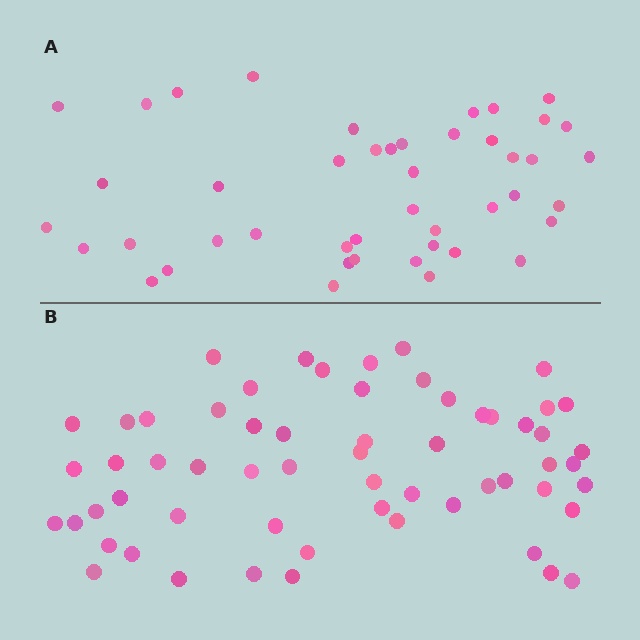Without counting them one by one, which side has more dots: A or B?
Region B (the bottom region) has more dots.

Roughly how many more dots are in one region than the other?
Region B has approximately 15 more dots than region A.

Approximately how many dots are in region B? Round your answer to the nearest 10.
About 60 dots.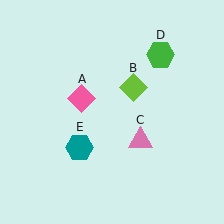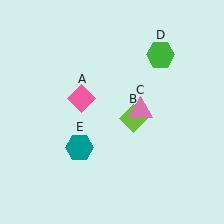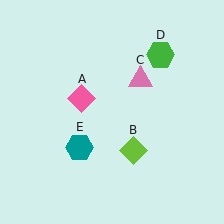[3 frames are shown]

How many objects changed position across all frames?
2 objects changed position: lime diamond (object B), pink triangle (object C).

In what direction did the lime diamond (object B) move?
The lime diamond (object B) moved down.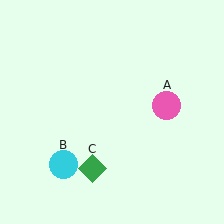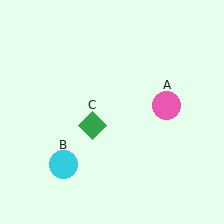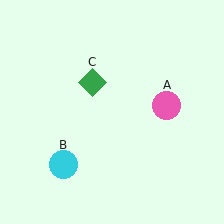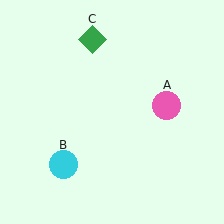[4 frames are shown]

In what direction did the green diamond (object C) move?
The green diamond (object C) moved up.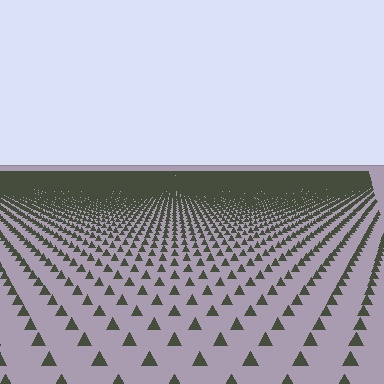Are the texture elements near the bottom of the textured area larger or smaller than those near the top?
Larger. Near the bottom, elements are closer to the viewer and appear at a bigger on-screen size.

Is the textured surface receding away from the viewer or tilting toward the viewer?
The surface is receding away from the viewer. Texture elements get smaller and denser toward the top.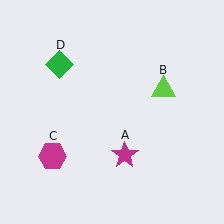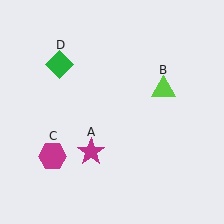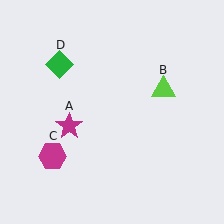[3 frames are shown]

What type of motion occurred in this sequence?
The magenta star (object A) rotated clockwise around the center of the scene.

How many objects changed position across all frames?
1 object changed position: magenta star (object A).